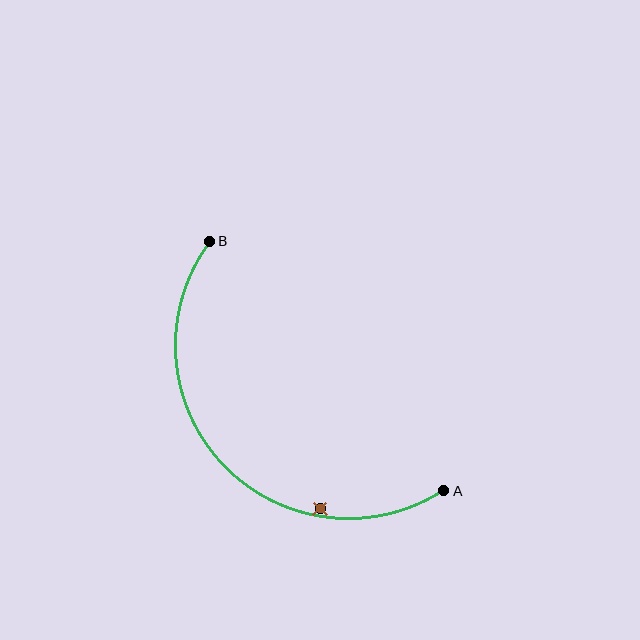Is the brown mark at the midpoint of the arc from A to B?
No — the brown mark does not lie on the arc at all. It sits slightly inside the curve.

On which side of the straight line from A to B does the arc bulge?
The arc bulges below and to the left of the straight line connecting A and B.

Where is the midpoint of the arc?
The arc midpoint is the point on the curve farthest from the straight line joining A and B. It sits below and to the left of that line.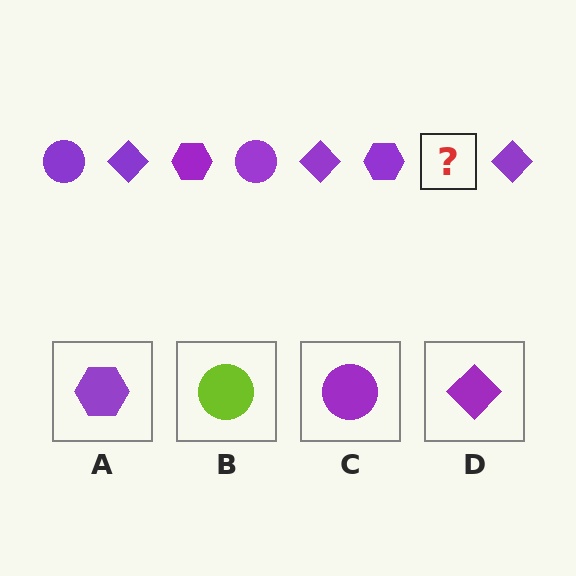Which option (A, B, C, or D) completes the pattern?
C.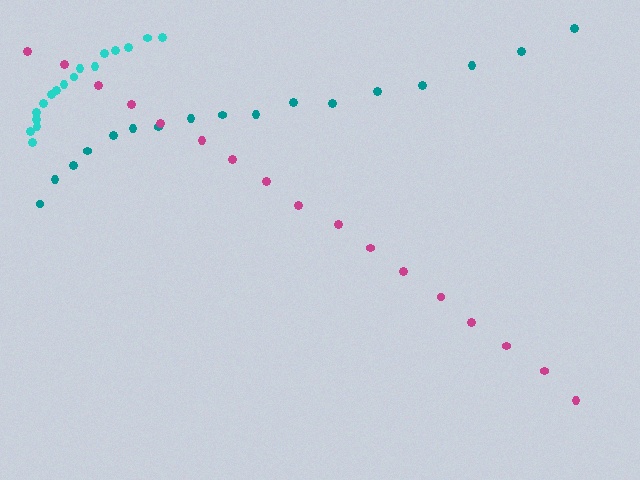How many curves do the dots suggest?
There are 3 distinct paths.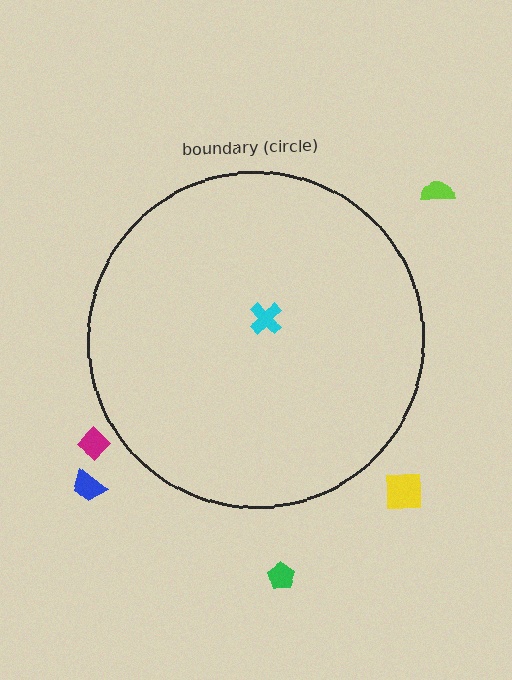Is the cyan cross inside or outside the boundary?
Inside.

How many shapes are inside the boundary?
1 inside, 5 outside.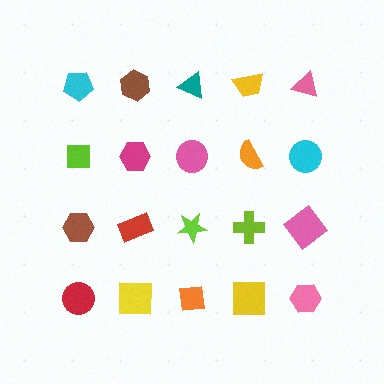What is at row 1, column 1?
A cyan pentagon.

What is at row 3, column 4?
A lime cross.